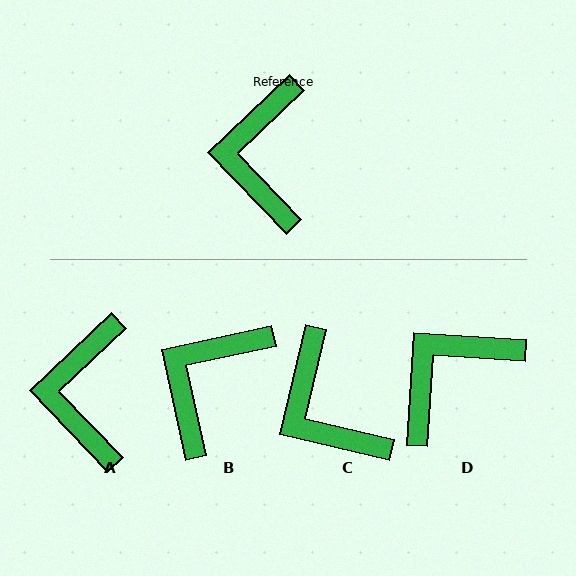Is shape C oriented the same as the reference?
No, it is off by about 33 degrees.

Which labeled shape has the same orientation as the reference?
A.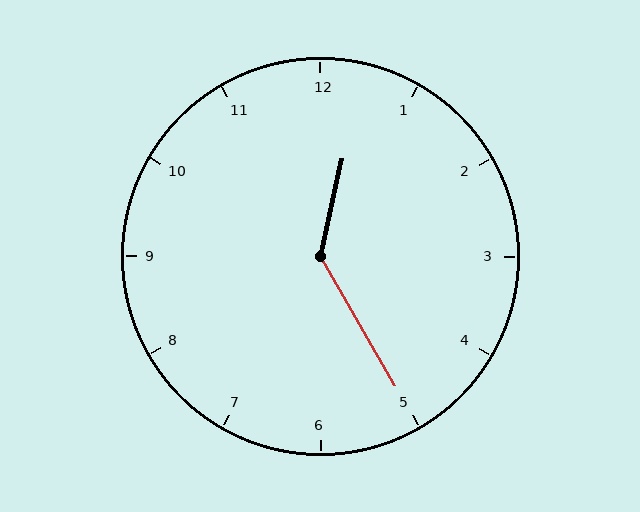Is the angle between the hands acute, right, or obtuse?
It is obtuse.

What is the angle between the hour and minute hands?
Approximately 138 degrees.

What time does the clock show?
12:25.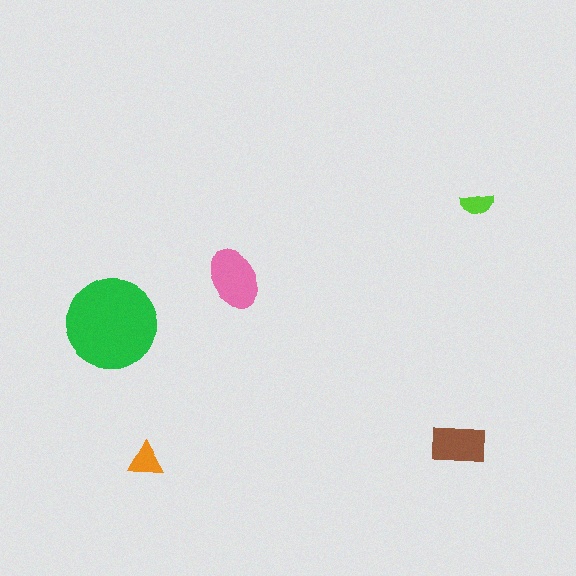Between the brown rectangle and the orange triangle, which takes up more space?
The brown rectangle.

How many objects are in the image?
There are 5 objects in the image.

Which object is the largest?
The green circle.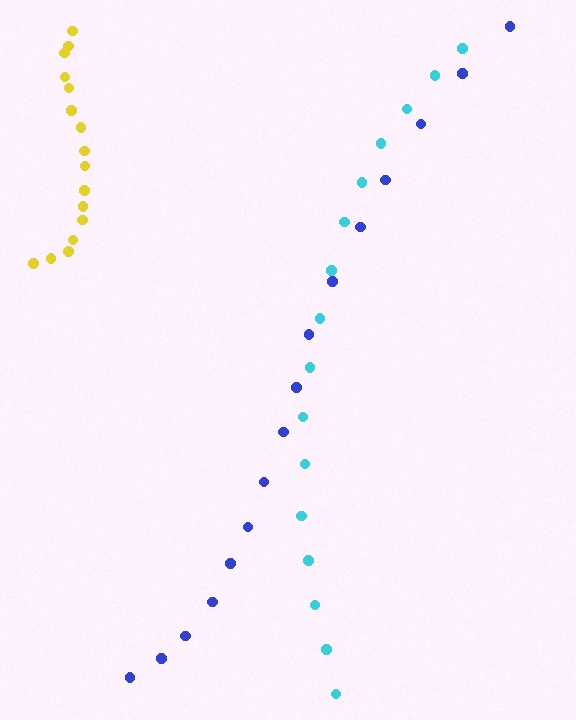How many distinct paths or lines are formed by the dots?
There are 3 distinct paths.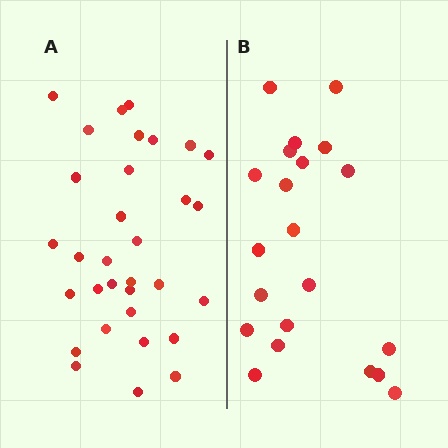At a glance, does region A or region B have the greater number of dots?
Region A (the left region) has more dots.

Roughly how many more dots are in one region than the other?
Region A has roughly 12 or so more dots than region B.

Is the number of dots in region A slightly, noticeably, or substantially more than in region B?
Region A has substantially more. The ratio is roughly 1.5 to 1.